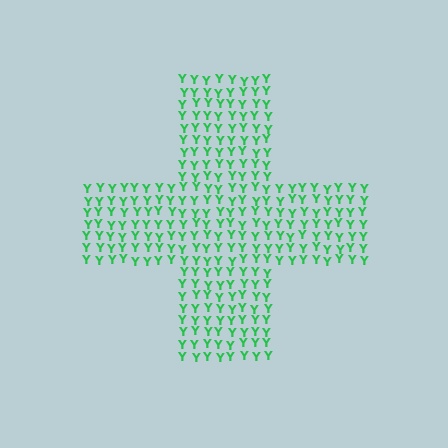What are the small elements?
The small elements are letter Y's.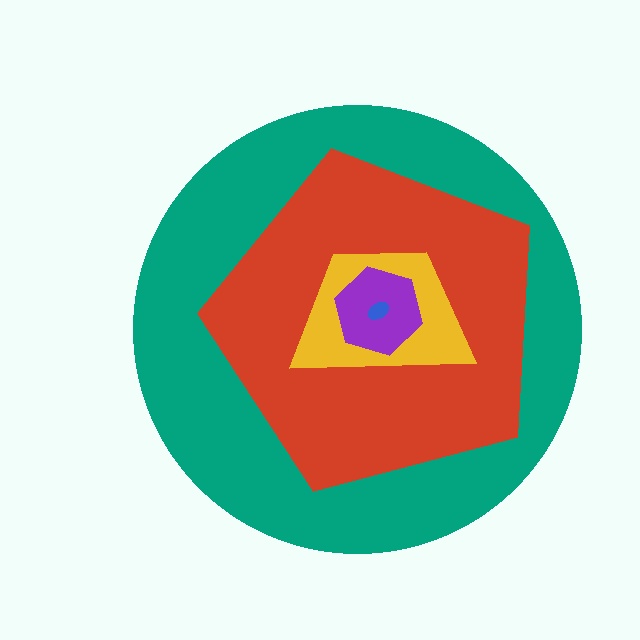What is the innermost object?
The blue ellipse.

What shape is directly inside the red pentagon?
The yellow trapezoid.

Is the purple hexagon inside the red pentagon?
Yes.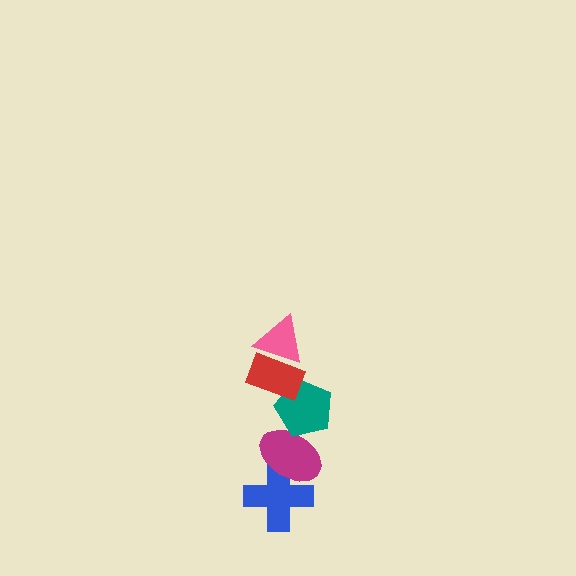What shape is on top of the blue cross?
The magenta ellipse is on top of the blue cross.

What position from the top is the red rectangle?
The red rectangle is 2nd from the top.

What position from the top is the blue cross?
The blue cross is 5th from the top.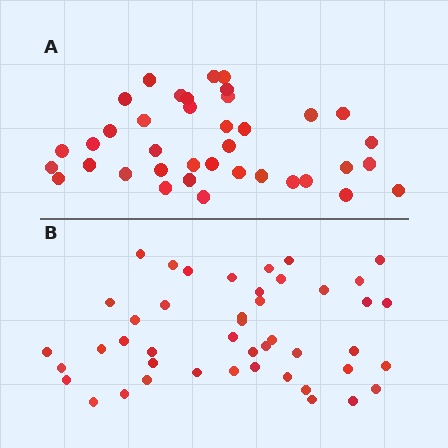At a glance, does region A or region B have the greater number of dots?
Region B (the bottom region) has more dots.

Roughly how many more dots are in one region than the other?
Region B has roughly 8 or so more dots than region A.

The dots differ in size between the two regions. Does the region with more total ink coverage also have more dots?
No. Region A has more total ink coverage because its dots are larger, but region B actually contains more individual dots. Total area can be misleading — the number of items is what matters here.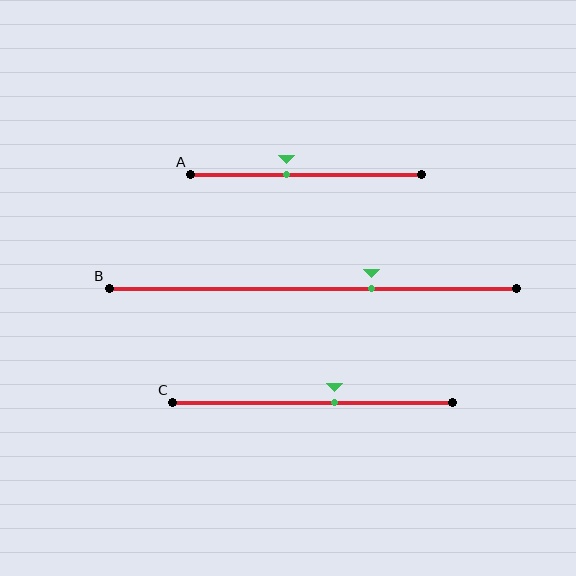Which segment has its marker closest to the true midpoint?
Segment C has its marker closest to the true midpoint.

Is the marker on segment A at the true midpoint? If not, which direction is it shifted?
No, the marker on segment A is shifted to the left by about 9% of the segment length.